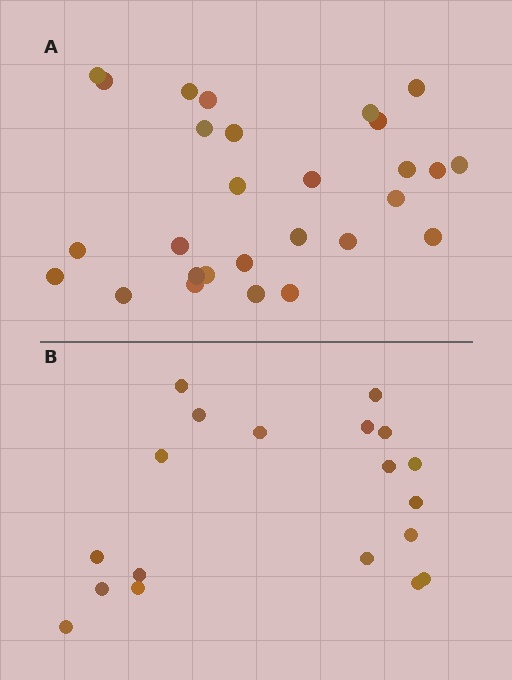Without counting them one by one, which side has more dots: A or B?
Region A (the top region) has more dots.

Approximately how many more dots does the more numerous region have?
Region A has roughly 8 or so more dots than region B.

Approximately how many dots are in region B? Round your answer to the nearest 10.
About 20 dots. (The exact count is 19, which rounds to 20.)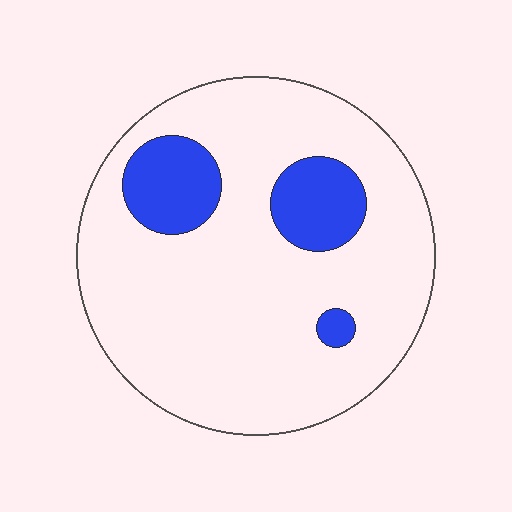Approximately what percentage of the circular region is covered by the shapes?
Approximately 15%.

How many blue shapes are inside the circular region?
3.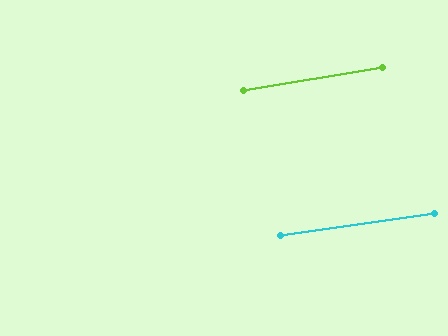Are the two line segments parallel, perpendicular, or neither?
Parallel — their directions differ by only 1.5°.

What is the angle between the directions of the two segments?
Approximately 1 degree.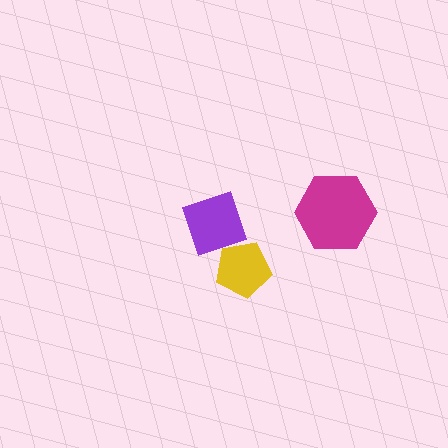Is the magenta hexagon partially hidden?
No, no other shape covers it.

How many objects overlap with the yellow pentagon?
1 object overlaps with the yellow pentagon.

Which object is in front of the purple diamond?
The yellow pentagon is in front of the purple diamond.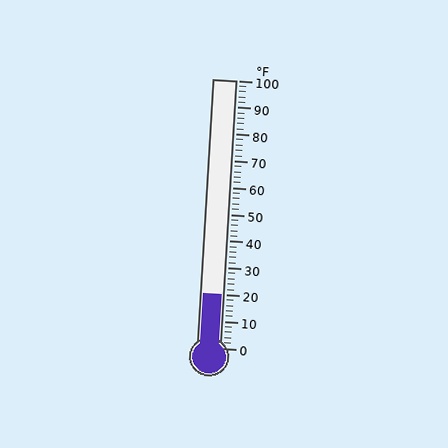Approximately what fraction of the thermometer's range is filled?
The thermometer is filled to approximately 20% of its range.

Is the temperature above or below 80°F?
The temperature is below 80°F.